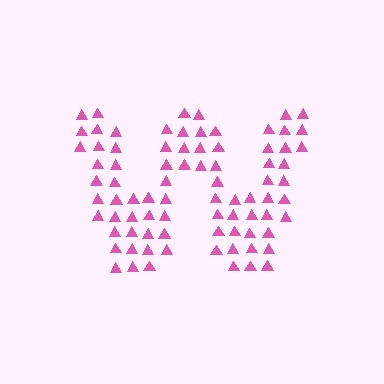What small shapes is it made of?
It is made of small triangles.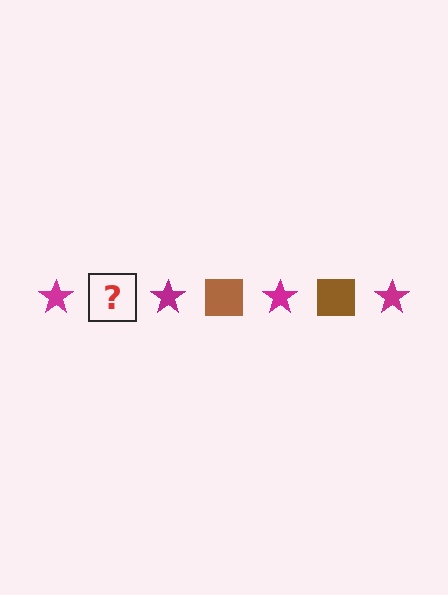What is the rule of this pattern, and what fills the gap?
The rule is that the pattern alternates between magenta star and brown square. The gap should be filled with a brown square.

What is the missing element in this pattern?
The missing element is a brown square.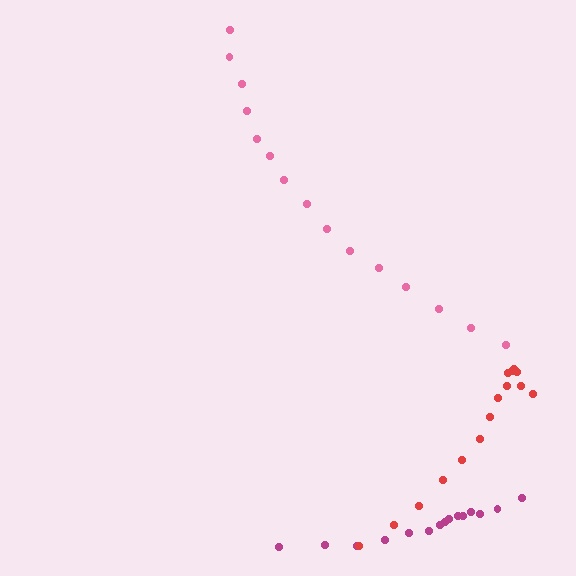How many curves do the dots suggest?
There are 3 distinct paths.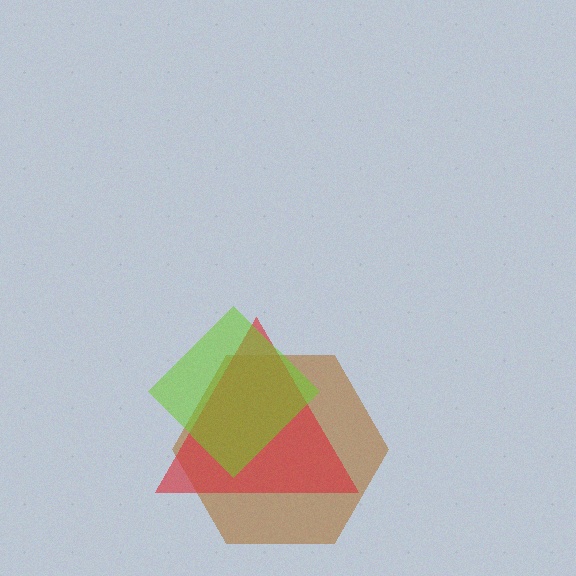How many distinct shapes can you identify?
There are 3 distinct shapes: a brown hexagon, a red triangle, a lime diamond.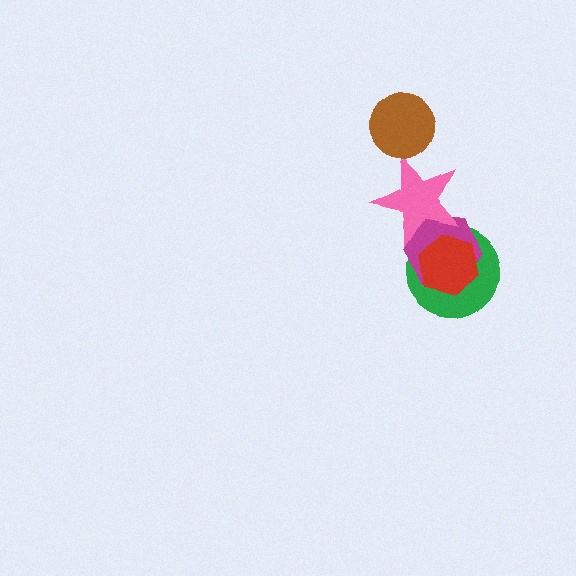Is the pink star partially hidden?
Yes, it is partially covered by another shape.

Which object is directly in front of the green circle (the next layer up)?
The magenta hexagon is directly in front of the green circle.